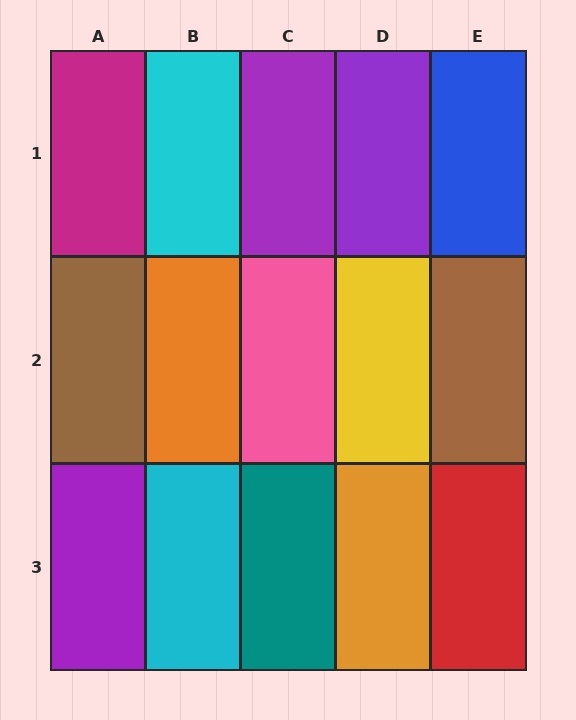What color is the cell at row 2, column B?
Orange.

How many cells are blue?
1 cell is blue.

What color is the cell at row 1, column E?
Blue.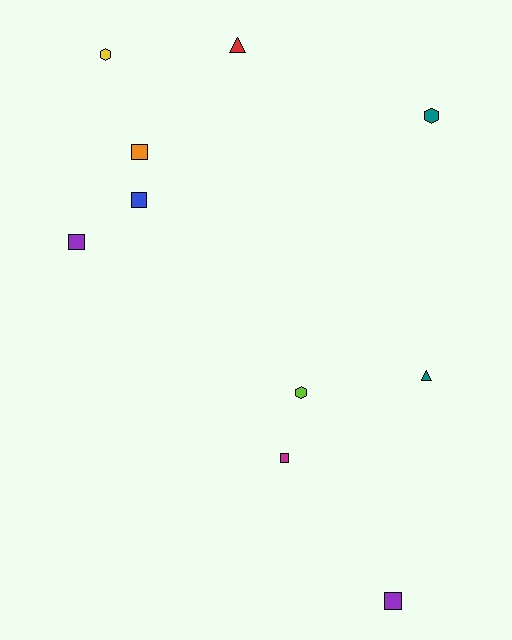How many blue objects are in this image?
There is 1 blue object.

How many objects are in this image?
There are 10 objects.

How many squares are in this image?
There are 5 squares.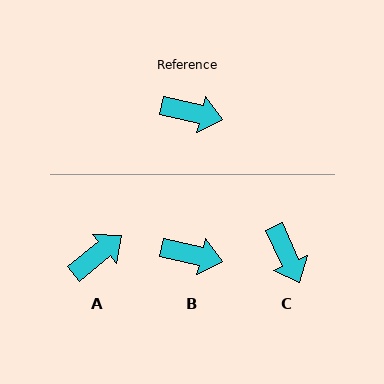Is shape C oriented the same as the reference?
No, it is off by about 53 degrees.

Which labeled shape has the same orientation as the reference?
B.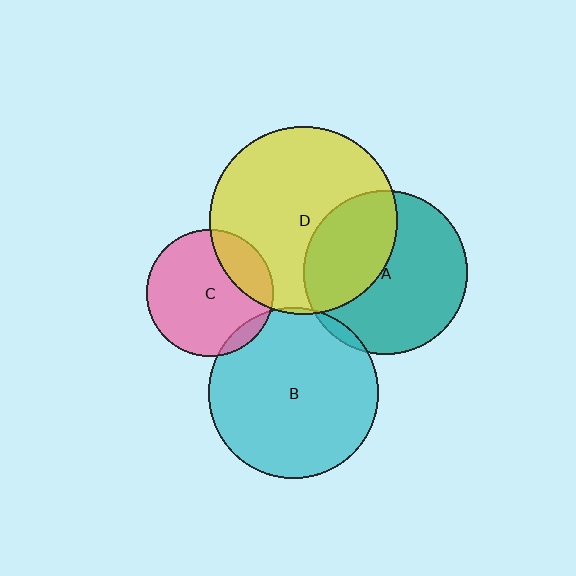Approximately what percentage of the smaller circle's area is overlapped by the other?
Approximately 5%.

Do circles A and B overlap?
Yes.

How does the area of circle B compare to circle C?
Approximately 1.8 times.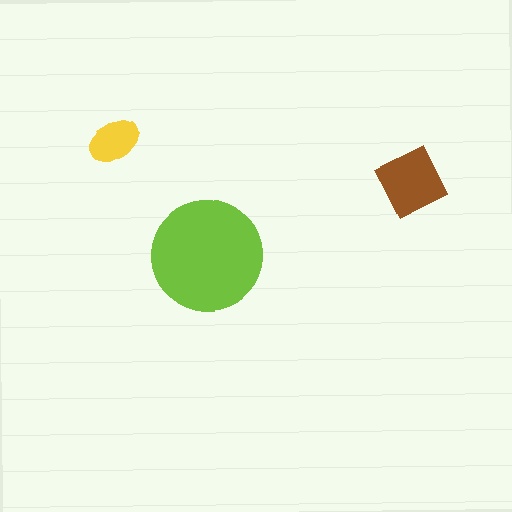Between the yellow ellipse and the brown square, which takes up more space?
The brown square.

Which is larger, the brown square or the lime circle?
The lime circle.